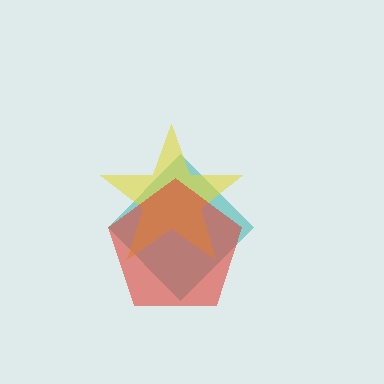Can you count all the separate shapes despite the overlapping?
Yes, there are 3 separate shapes.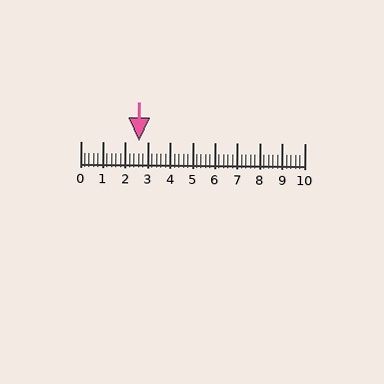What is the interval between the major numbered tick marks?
The major tick marks are spaced 1 units apart.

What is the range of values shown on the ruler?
The ruler shows values from 0 to 10.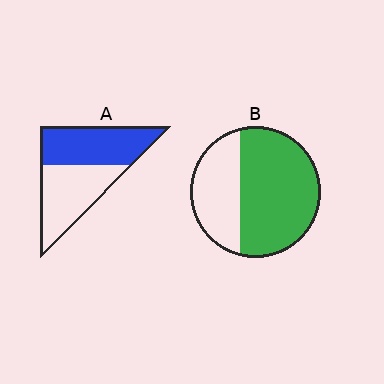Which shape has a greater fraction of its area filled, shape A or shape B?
Shape B.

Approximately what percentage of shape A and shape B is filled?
A is approximately 50% and B is approximately 65%.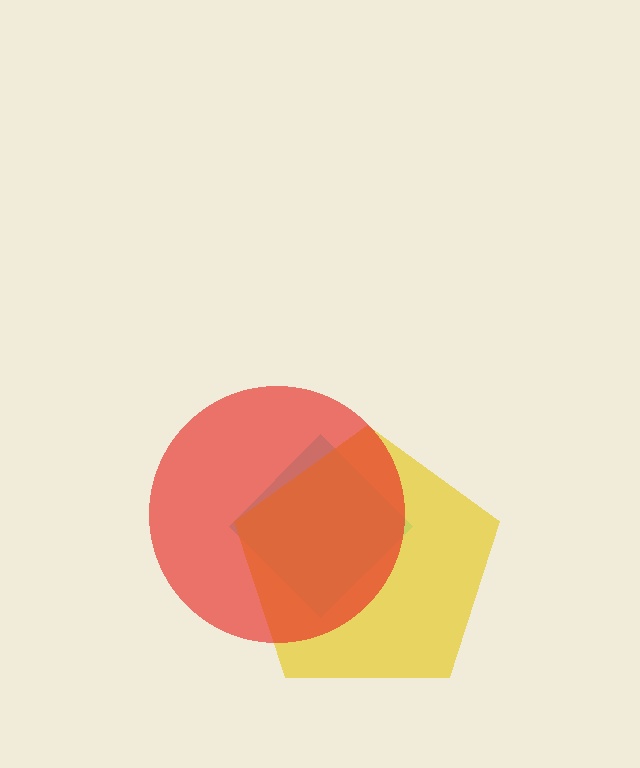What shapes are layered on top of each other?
The layered shapes are: a cyan diamond, a yellow pentagon, a red circle.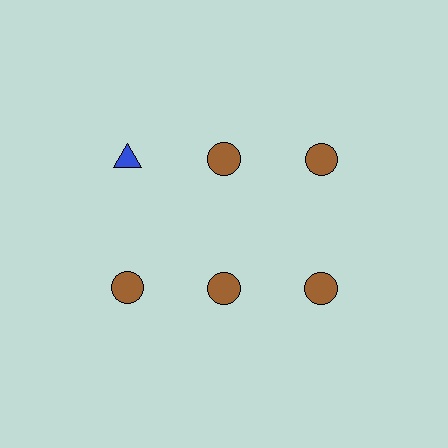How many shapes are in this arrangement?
There are 6 shapes arranged in a grid pattern.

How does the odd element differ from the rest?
It differs in both color (blue instead of brown) and shape (triangle instead of circle).